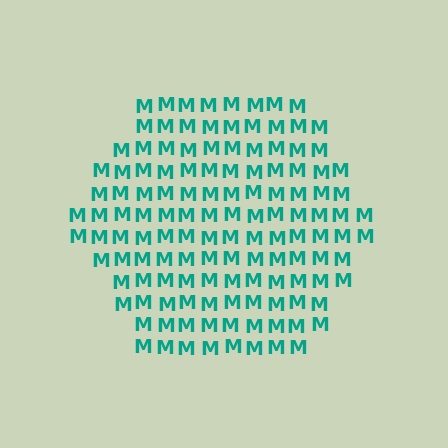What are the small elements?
The small elements are letter M's.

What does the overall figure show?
The overall figure shows a hexagon.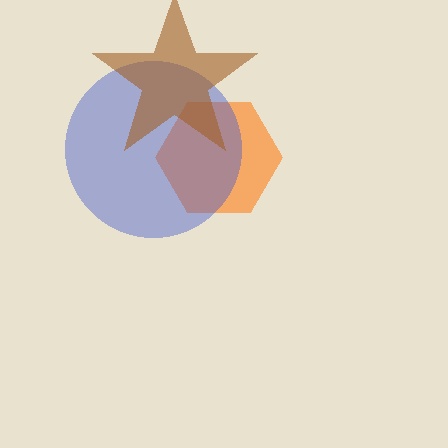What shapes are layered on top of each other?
The layered shapes are: an orange hexagon, a blue circle, a brown star.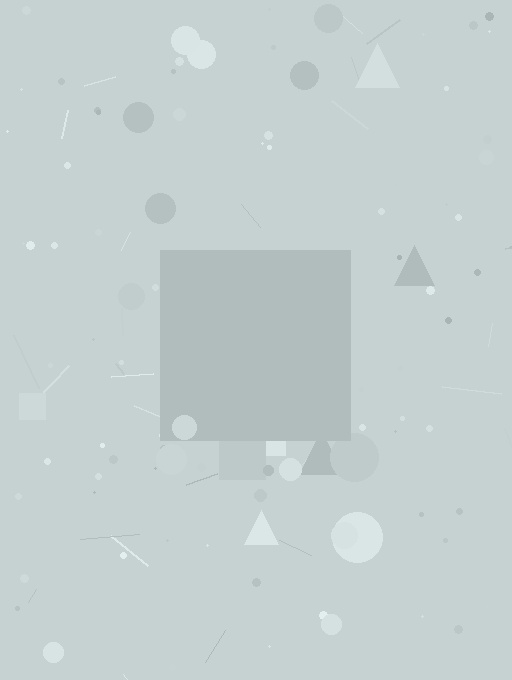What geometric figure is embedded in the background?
A square is embedded in the background.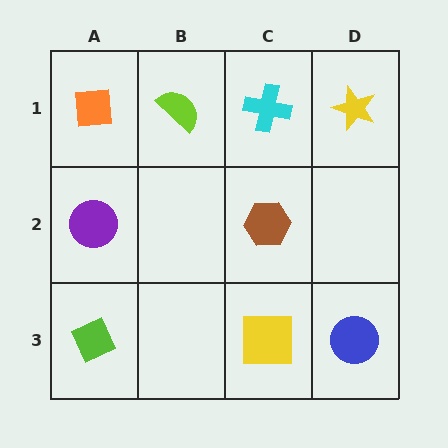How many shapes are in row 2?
2 shapes.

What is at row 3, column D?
A blue circle.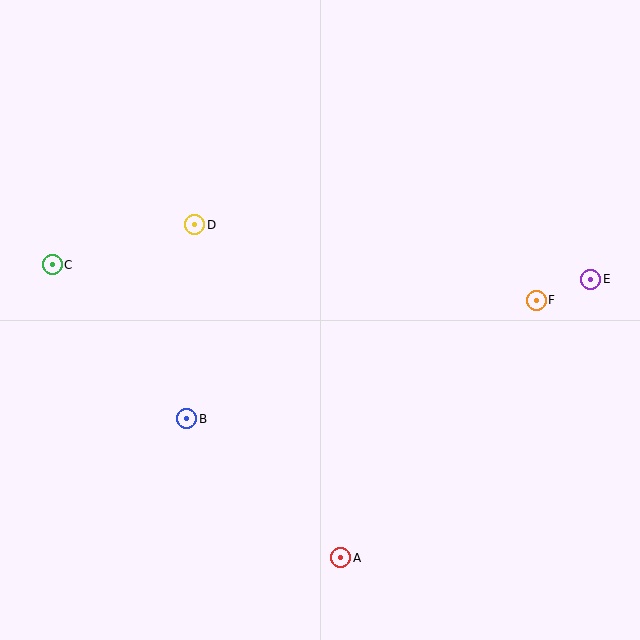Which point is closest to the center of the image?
Point D at (195, 225) is closest to the center.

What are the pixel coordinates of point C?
Point C is at (52, 265).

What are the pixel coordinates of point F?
Point F is at (536, 300).